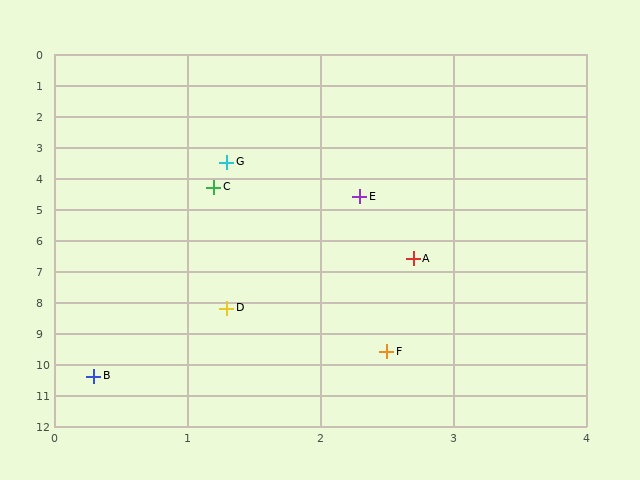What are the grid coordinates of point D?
Point D is at approximately (1.3, 8.2).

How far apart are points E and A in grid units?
Points E and A are about 2.0 grid units apart.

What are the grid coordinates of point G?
Point G is at approximately (1.3, 3.5).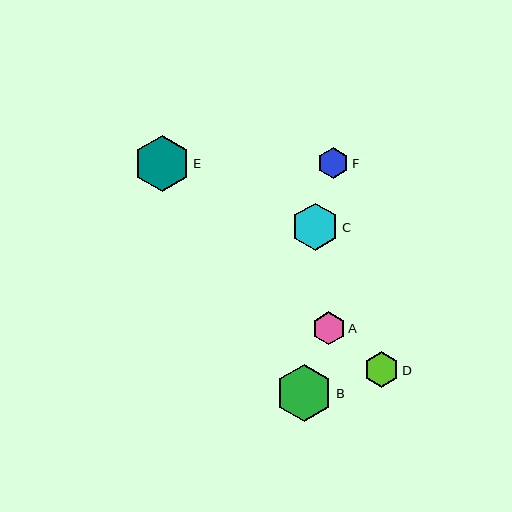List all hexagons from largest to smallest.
From largest to smallest: B, E, C, D, A, F.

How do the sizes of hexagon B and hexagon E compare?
Hexagon B and hexagon E are approximately the same size.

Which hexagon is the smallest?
Hexagon F is the smallest with a size of approximately 31 pixels.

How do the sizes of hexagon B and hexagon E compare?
Hexagon B and hexagon E are approximately the same size.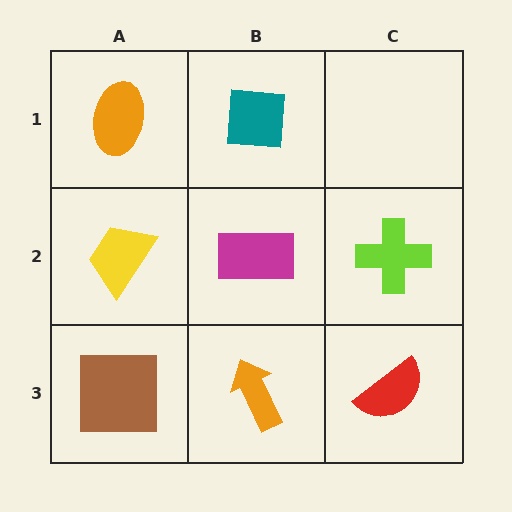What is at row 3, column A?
A brown square.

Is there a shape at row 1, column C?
No, that cell is empty.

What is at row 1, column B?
A teal square.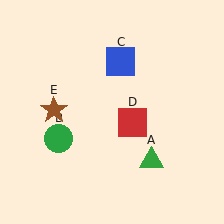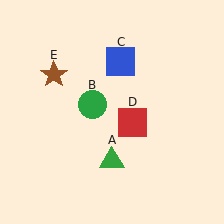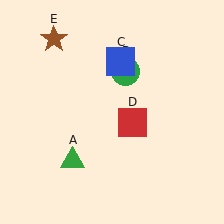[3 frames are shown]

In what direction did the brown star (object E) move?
The brown star (object E) moved up.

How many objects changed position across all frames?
3 objects changed position: green triangle (object A), green circle (object B), brown star (object E).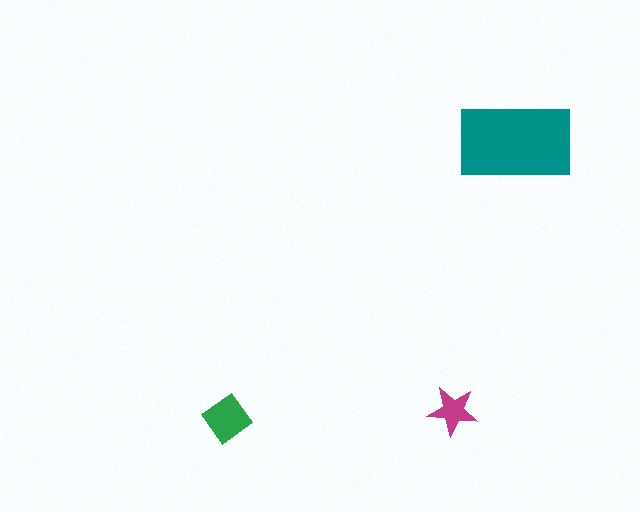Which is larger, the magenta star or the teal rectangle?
The teal rectangle.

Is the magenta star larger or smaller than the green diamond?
Smaller.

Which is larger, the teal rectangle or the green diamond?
The teal rectangle.